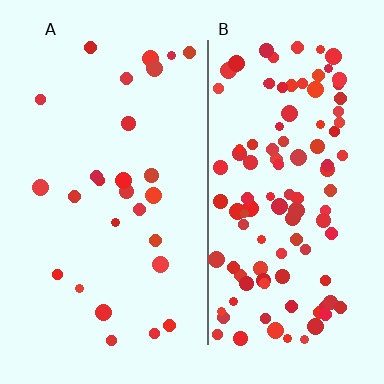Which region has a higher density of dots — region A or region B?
B (the right).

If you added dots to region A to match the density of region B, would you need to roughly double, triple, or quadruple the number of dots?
Approximately quadruple.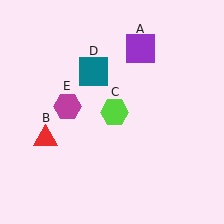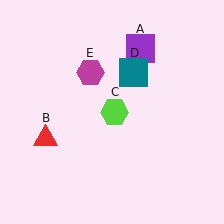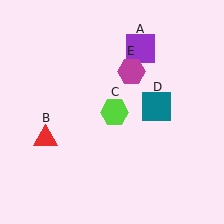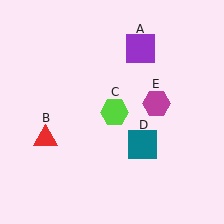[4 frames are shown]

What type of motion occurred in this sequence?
The teal square (object D), magenta hexagon (object E) rotated clockwise around the center of the scene.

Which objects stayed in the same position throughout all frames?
Purple square (object A) and red triangle (object B) and lime hexagon (object C) remained stationary.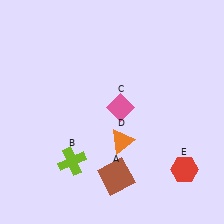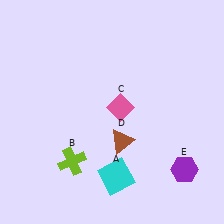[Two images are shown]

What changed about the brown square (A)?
In Image 1, A is brown. In Image 2, it changed to cyan.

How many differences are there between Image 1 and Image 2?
There are 3 differences between the two images.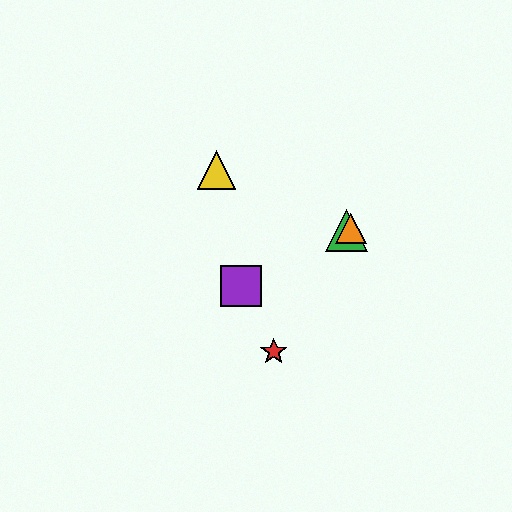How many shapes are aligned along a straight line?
4 shapes (the blue triangle, the green triangle, the purple square, the orange triangle) are aligned along a straight line.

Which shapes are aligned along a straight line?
The blue triangle, the green triangle, the purple square, the orange triangle are aligned along a straight line.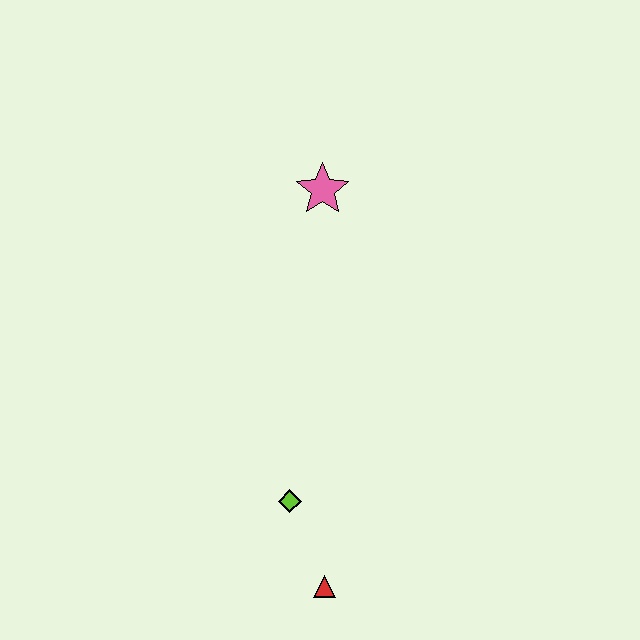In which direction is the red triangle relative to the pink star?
The red triangle is below the pink star.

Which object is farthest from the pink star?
The red triangle is farthest from the pink star.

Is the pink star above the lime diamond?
Yes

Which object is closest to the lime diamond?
The red triangle is closest to the lime diamond.